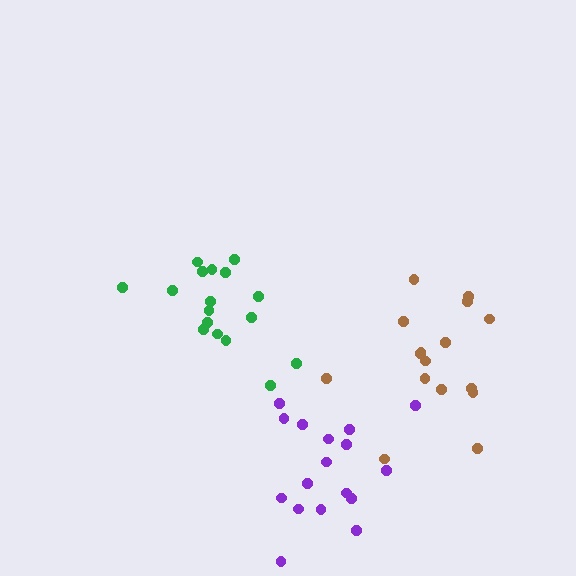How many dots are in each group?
Group 1: 16 dots, Group 2: 17 dots, Group 3: 17 dots (50 total).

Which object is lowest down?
The purple cluster is bottommost.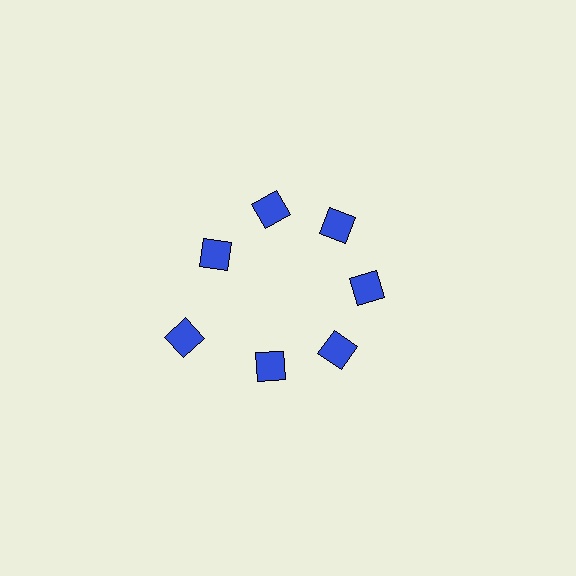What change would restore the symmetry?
The symmetry would be restored by moving it inward, back onto the ring so that all 7 diamonds sit at equal angles and equal distance from the center.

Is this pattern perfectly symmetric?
No. The 7 blue diamonds are arranged in a ring, but one element near the 8 o'clock position is pushed outward from the center, breaking the 7-fold rotational symmetry.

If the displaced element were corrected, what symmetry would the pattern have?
It would have 7-fold rotational symmetry — the pattern would map onto itself every 51 degrees.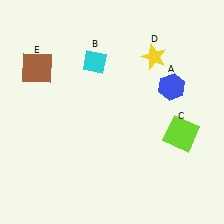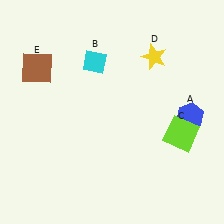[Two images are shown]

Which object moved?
The blue hexagon (A) moved down.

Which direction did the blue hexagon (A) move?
The blue hexagon (A) moved down.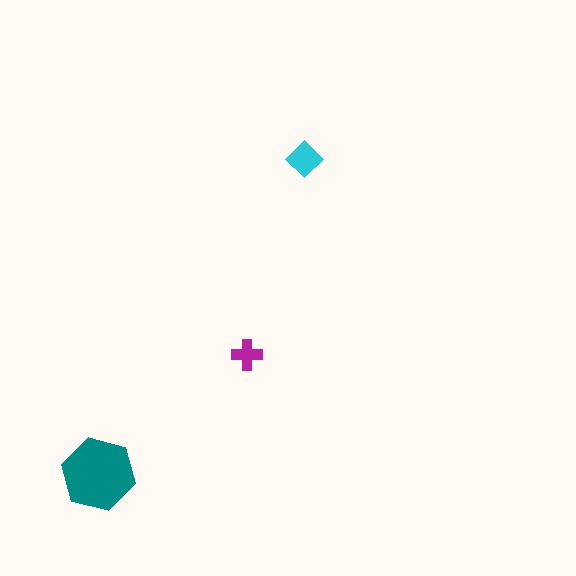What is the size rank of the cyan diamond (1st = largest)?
2nd.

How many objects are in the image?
There are 3 objects in the image.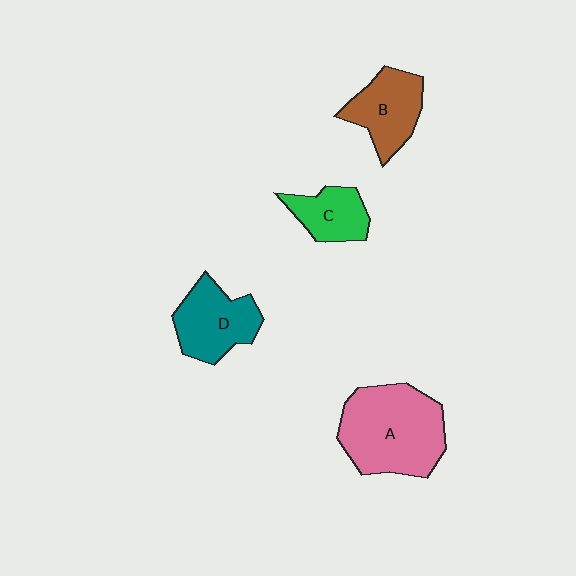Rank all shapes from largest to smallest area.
From largest to smallest: A (pink), D (teal), B (brown), C (green).